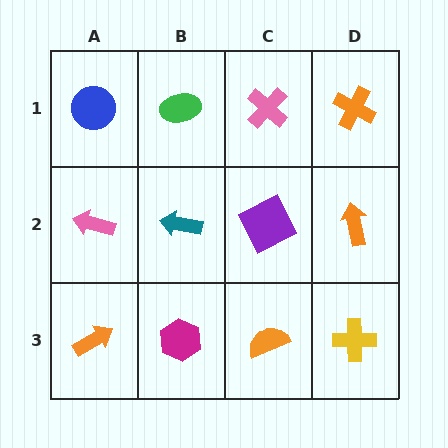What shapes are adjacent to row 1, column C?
A purple square (row 2, column C), a green ellipse (row 1, column B), an orange cross (row 1, column D).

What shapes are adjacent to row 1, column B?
A teal arrow (row 2, column B), a blue circle (row 1, column A), a pink cross (row 1, column C).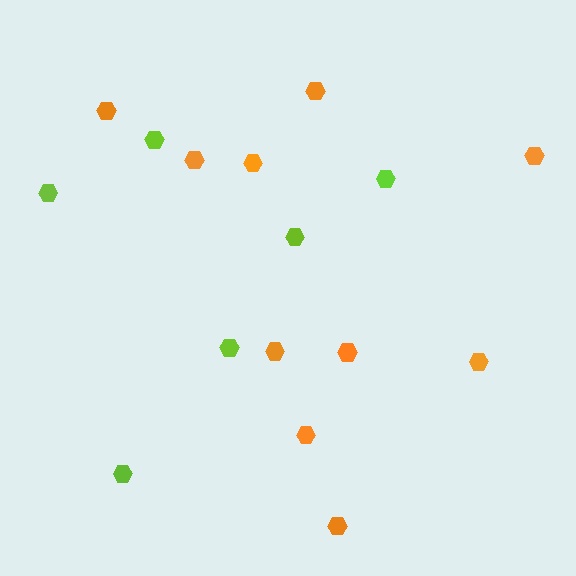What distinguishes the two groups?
There are 2 groups: one group of orange hexagons (10) and one group of lime hexagons (6).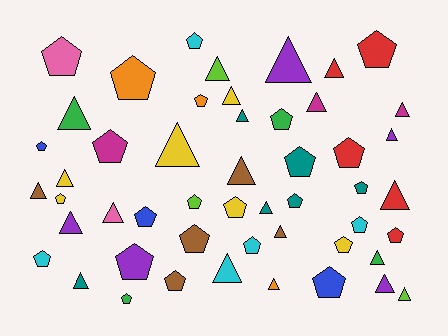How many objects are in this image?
There are 50 objects.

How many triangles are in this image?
There are 24 triangles.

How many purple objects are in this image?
There are 5 purple objects.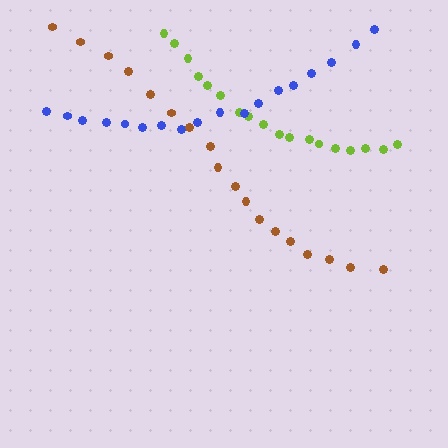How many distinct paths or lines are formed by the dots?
There are 3 distinct paths.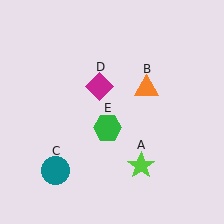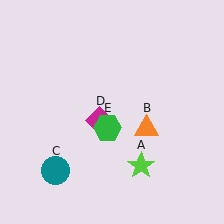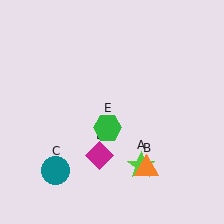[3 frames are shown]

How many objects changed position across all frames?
2 objects changed position: orange triangle (object B), magenta diamond (object D).